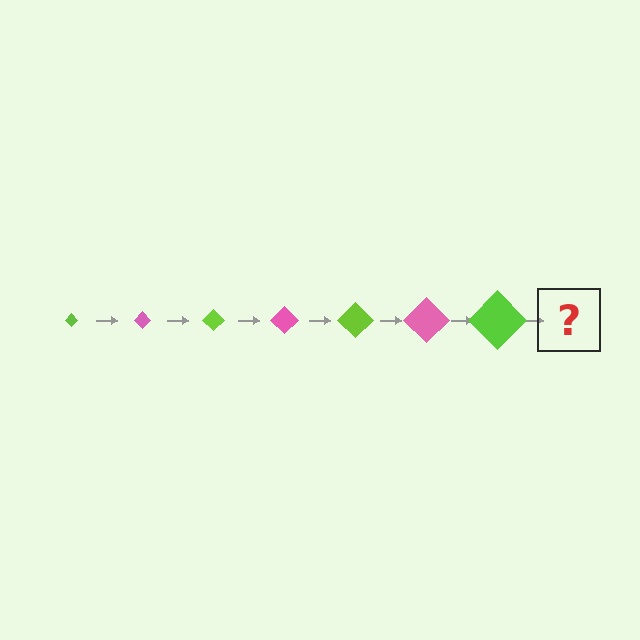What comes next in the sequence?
The next element should be a pink diamond, larger than the previous one.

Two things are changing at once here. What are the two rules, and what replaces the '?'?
The two rules are that the diamond grows larger each step and the color cycles through lime and pink. The '?' should be a pink diamond, larger than the previous one.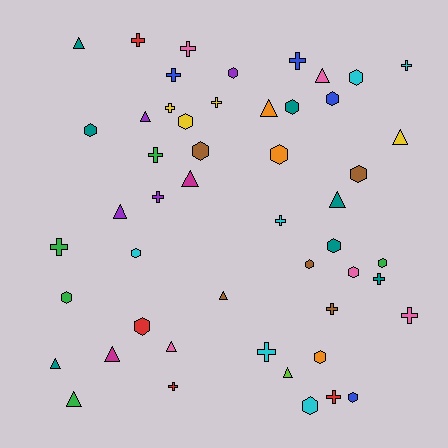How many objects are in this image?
There are 50 objects.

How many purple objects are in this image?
There are 4 purple objects.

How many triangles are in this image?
There are 14 triangles.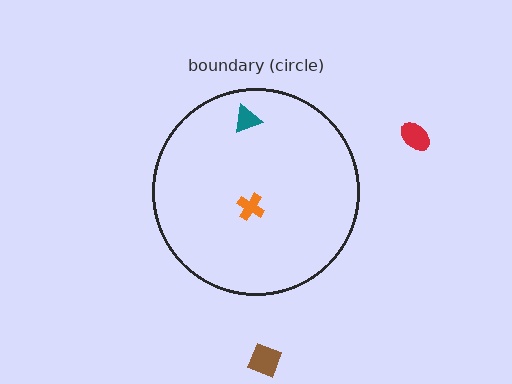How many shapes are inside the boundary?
2 inside, 2 outside.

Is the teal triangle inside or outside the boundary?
Inside.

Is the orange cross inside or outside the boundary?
Inside.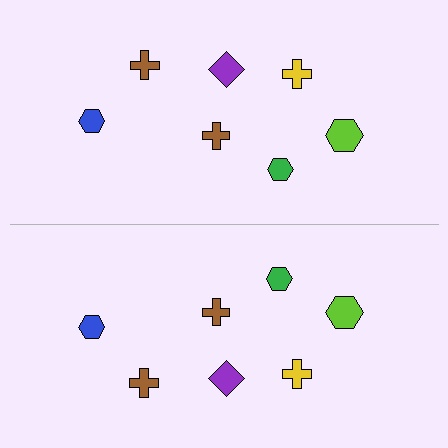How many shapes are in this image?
There are 14 shapes in this image.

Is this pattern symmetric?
Yes, this pattern has bilateral (reflection) symmetry.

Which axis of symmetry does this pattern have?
The pattern has a horizontal axis of symmetry running through the center of the image.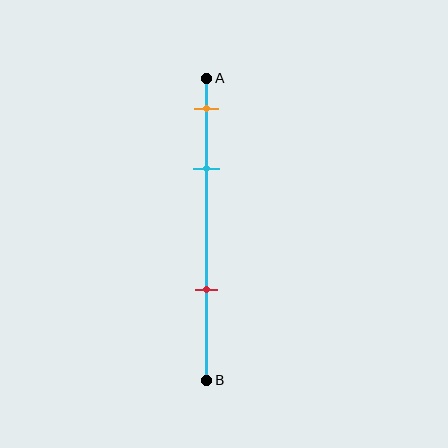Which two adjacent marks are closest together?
The orange and cyan marks are the closest adjacent pair.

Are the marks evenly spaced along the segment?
No, the marks are not evenly spaced.